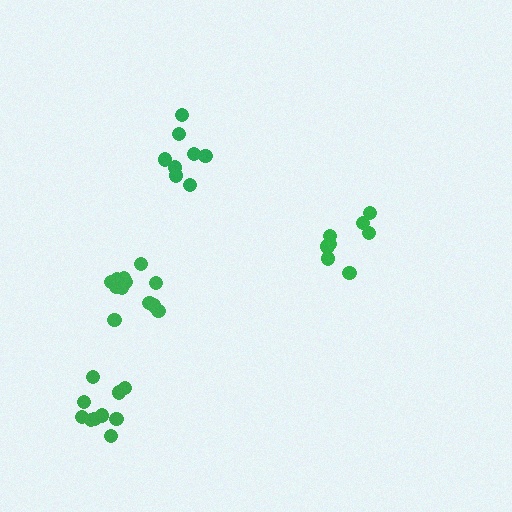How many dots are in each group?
Group 1: 8 dots, Group 2: 8 dots, Group 3: 12 dots, Group 4: 10 dots (38 total).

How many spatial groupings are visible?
There are 4 spatial groupings.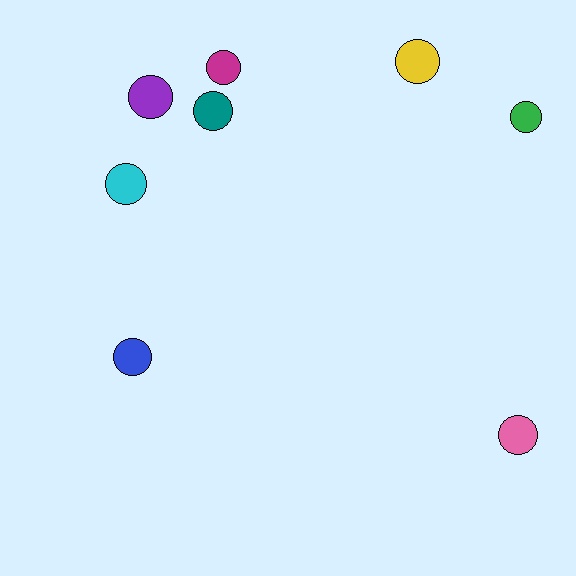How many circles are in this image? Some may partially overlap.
There are 8 circles.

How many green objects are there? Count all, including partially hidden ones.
There is 1 green object.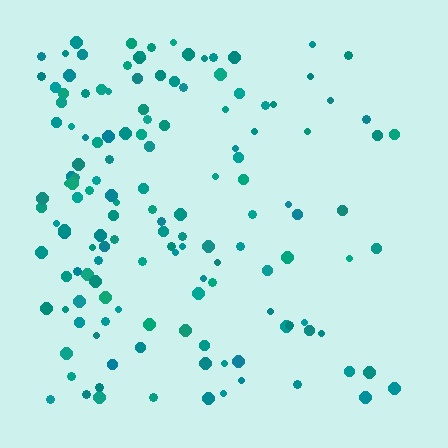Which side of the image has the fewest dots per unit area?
The right.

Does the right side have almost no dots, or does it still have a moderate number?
Still a moderate number, just noticeably fewer than the left.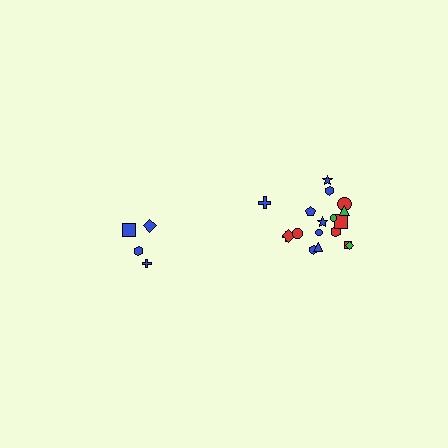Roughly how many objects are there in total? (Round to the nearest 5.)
Roughly 20 objects in total.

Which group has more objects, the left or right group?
The right group.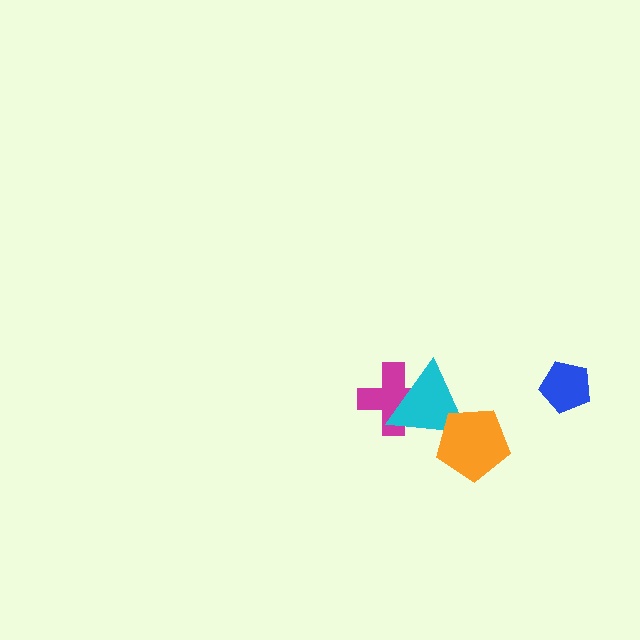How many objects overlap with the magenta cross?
1 object overlaps with the magenta cross.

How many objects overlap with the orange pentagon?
1 object overlaps with the orange pentagon.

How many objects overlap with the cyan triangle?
2 objects overlap with the cyan triangle.